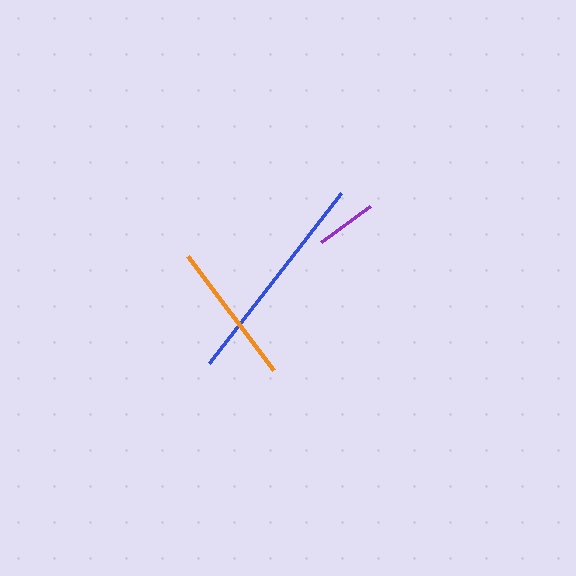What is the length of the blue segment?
The blue segment is approximately 215 pixels long.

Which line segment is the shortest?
The purple line is the shortest at approximately 60 pixels.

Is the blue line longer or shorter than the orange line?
The blue line is longer than the orange line.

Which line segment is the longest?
The blue line is the longest at approximately 215 pixels.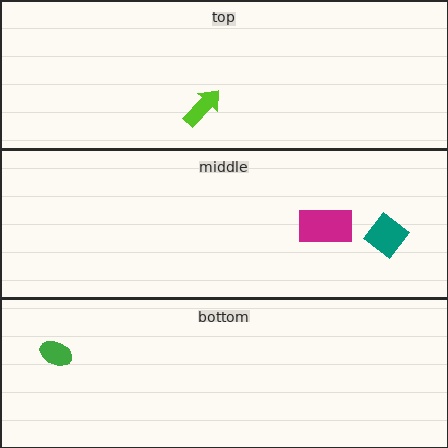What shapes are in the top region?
The lime arrow.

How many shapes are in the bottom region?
1.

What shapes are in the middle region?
The magenta rectangle, the teal diamond.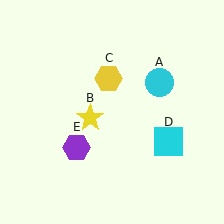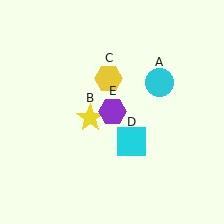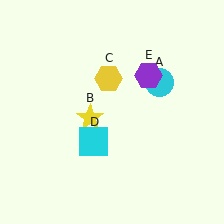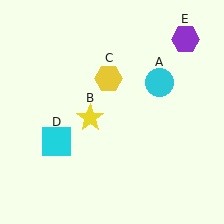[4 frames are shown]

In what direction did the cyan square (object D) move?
The cyan square (object D) moved left.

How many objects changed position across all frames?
2 objects changed position: cyan square (object D), purple hexagon (object E).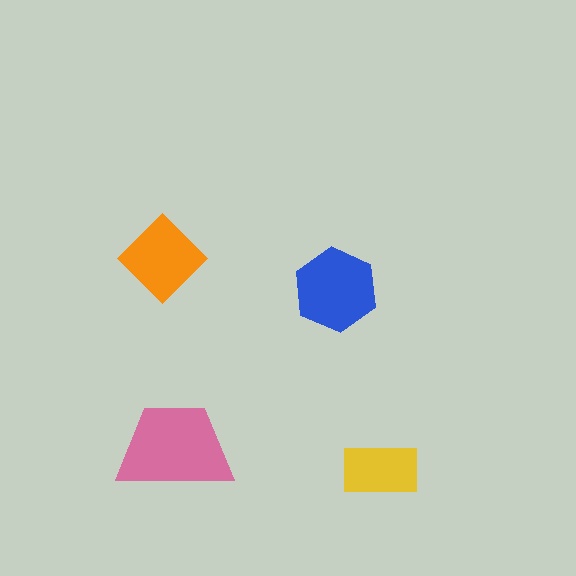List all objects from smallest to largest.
The yellow rectangle, the orange diamond, the blue hexagon, the pink trapezoid.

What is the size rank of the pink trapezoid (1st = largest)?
1st.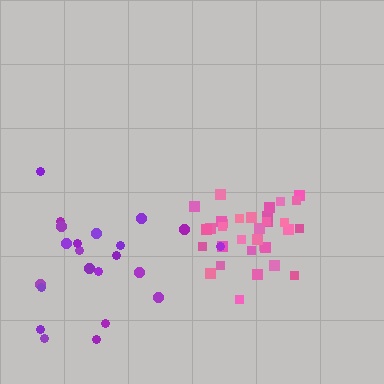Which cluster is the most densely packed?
Pink.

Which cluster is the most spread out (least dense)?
Purple.